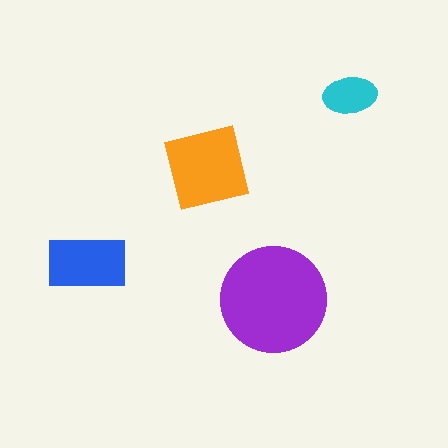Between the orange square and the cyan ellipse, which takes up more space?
The orange square.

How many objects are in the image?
There are 4 objects in the image.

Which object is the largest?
The purple circle.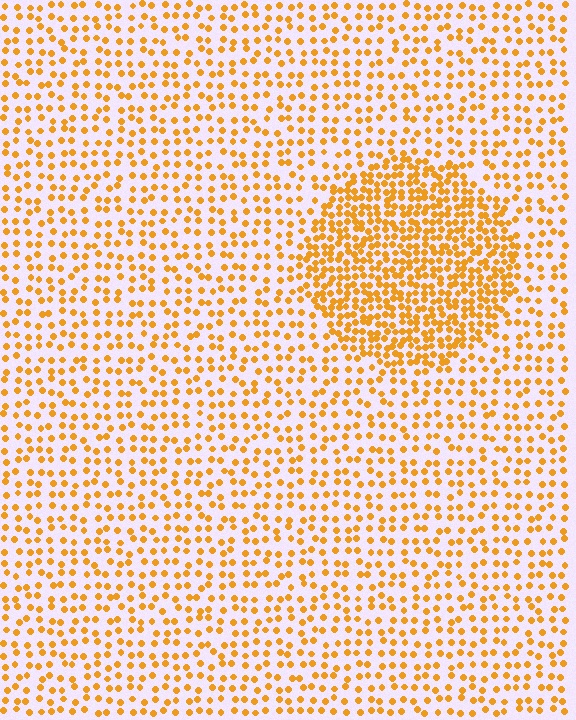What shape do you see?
I see a circle.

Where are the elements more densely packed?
The elements are more densely packed inside the circle boundary.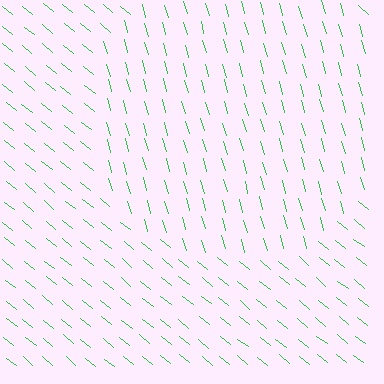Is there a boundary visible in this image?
Yes, there is a texture boundary formed by a change in line orientation.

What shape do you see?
I see a circle.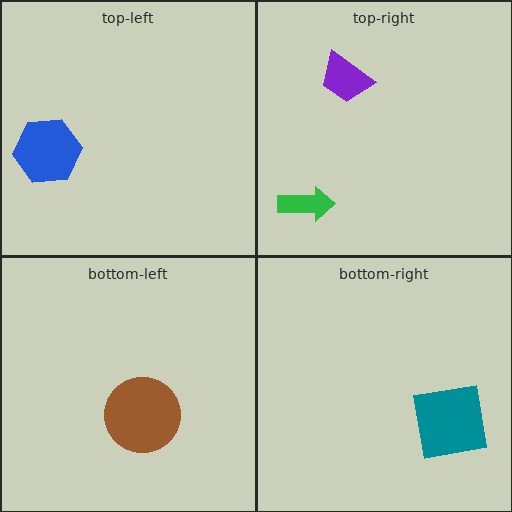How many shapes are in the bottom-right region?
1.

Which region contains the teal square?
The bottom-right region.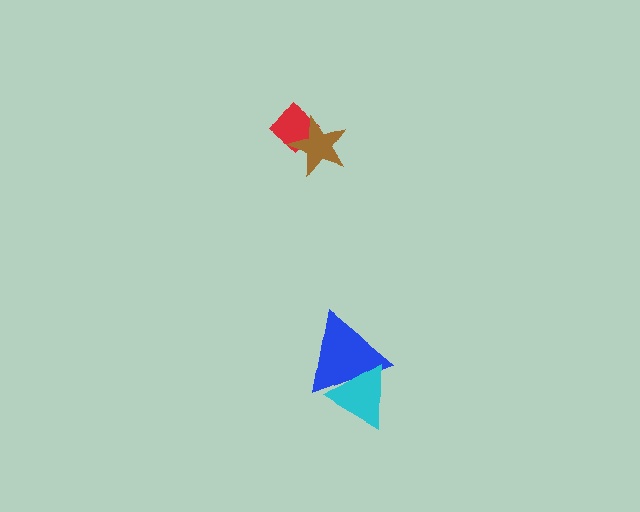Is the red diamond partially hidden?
Yes, it is partially covered by another shape.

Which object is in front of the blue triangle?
The cyan triangle is in front of the blue triangle.